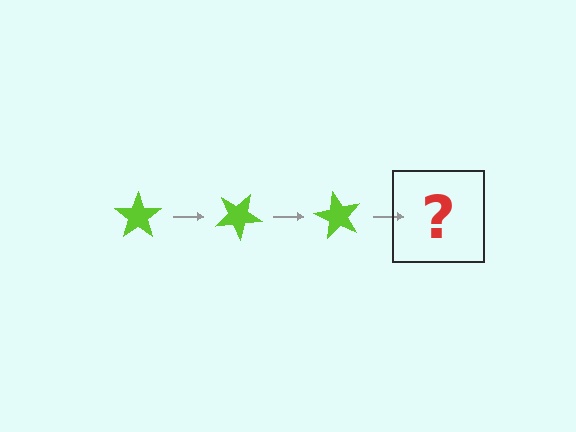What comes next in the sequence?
The next element should be a lime star rotated 90 degrees.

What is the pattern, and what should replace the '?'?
The pattern is that the star rotates 30 degrees each step. The '?' should be a lime star rotated 90 degrees.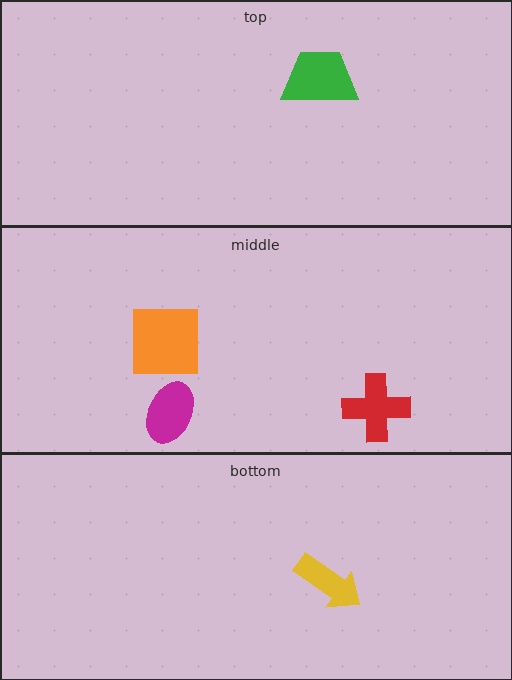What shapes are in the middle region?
The magenta ellipse, the red cross, the orange square.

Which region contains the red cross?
The middle region.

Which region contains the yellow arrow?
The bottom region.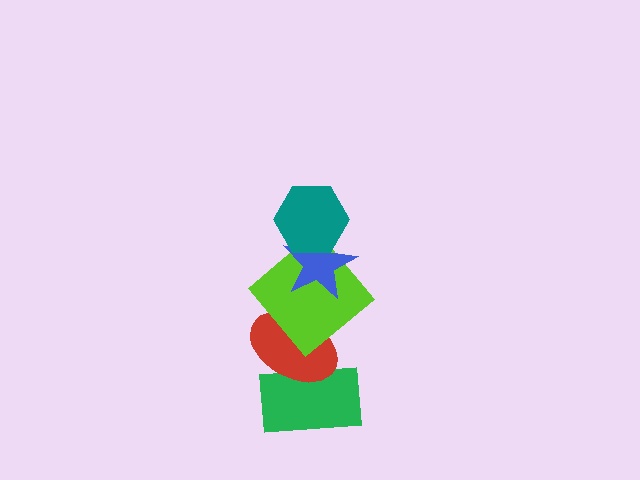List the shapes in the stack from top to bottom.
From top to bottom: the teal hexagon, the blue star, the lime diamond, the red ellipse, the green rectangle.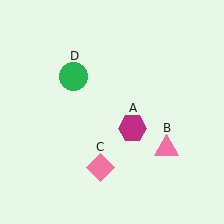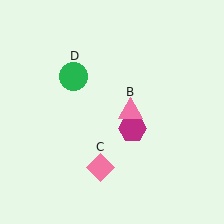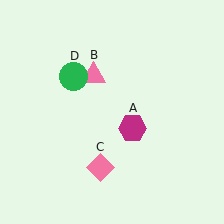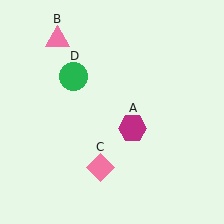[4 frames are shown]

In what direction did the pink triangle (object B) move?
The pink triangle (object B) moved up and to the left.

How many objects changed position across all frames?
1 object changed position: pink triangle (object B).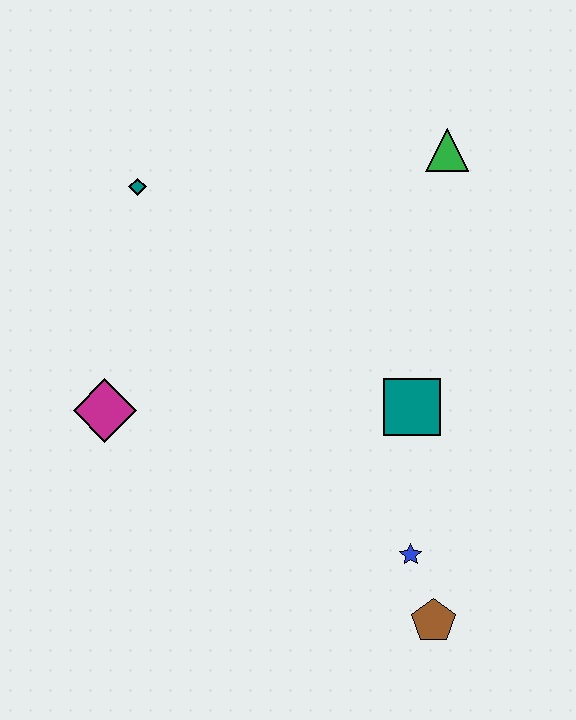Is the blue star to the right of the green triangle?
No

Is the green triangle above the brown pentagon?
Yes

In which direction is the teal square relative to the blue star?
The teal square is above the blue star.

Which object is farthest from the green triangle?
The brown pentagon is farthest from the green triangle.